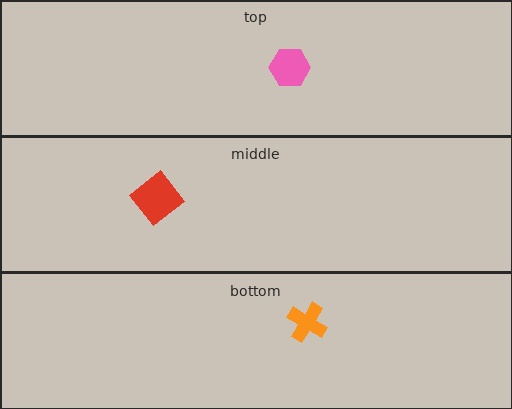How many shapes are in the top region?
1.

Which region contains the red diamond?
The middle region.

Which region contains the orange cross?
The bottom region.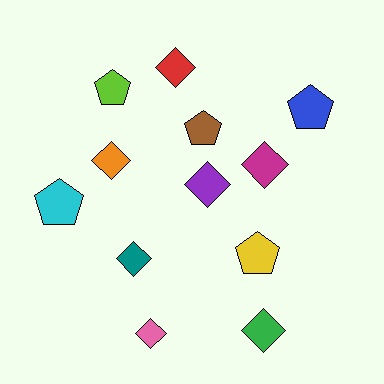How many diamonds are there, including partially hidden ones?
There are 7 diamonds.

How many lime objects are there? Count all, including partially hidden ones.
There is 1 lime object.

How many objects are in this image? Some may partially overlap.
There are 12 objects.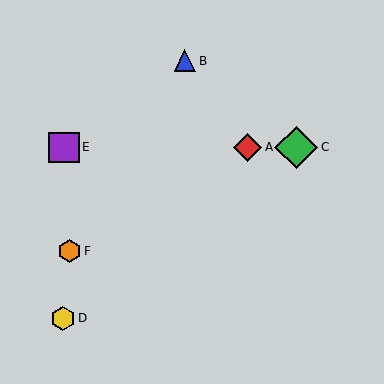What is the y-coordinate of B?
Object B is at y≈61.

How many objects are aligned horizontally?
3 objects (A, C, E) are aligned horizontally.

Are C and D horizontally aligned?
No, C is at y≈147 and D is at y≈318.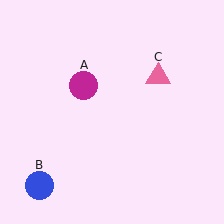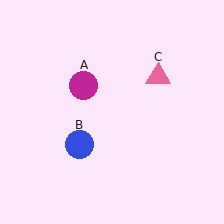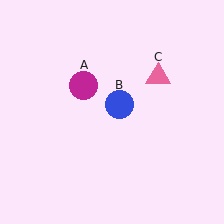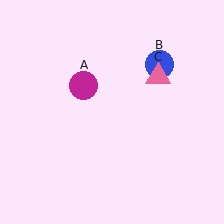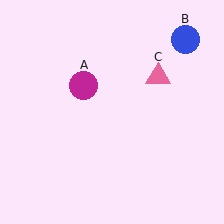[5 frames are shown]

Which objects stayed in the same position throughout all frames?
Magenta circle (object A) and pink triangle (object C) remained stationary.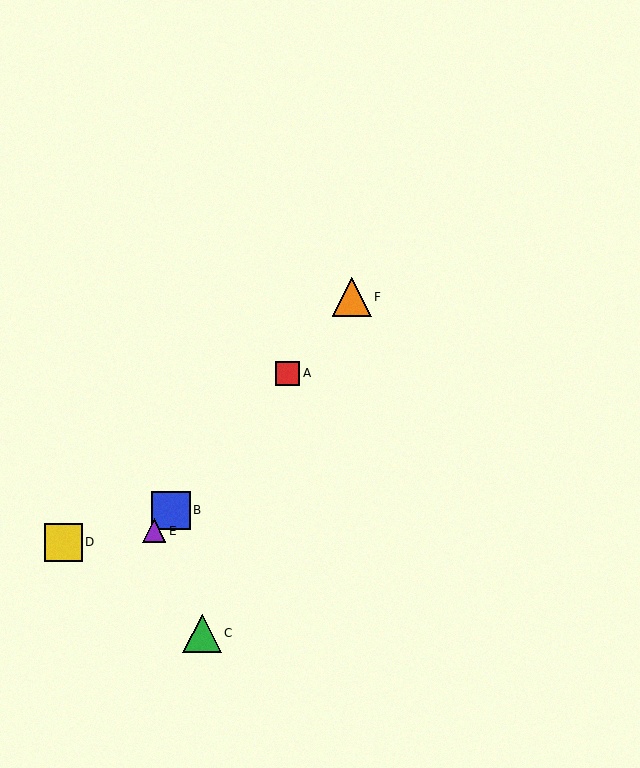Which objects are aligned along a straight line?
Objects A, B, E, F are aligned along a straight line.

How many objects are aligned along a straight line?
4 objects (A, B, E, F) are aligned along a straight line.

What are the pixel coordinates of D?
Object D is at (64, 542).